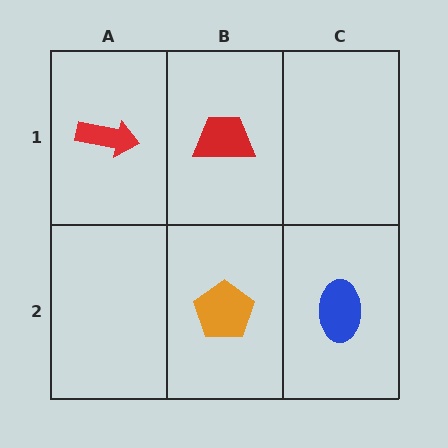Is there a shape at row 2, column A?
No, that cell is empty.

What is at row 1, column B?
A red trapezoid.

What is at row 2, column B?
An orange pentagon.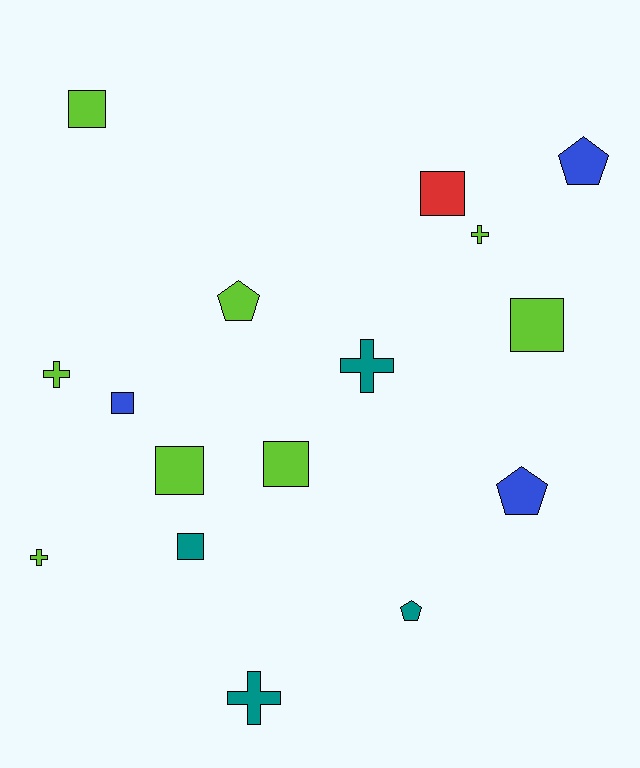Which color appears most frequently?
Lime, with 8 objects.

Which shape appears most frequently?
Square, with 7 objects.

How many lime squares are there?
There are 4 lime squares.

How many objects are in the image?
There are 16 objects.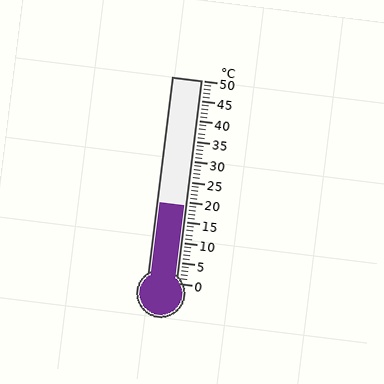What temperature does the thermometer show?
The thermometer shows approximately 19°C.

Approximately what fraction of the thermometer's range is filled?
The thermometer is filled to approximately 40% of its range.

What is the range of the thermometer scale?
The thermometer scale ranges from 0°C to 50°C.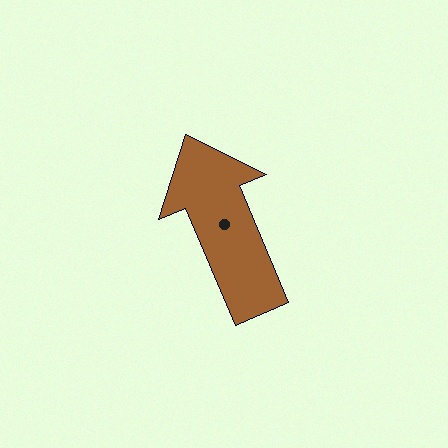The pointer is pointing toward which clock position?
Roughly 11 o'clock.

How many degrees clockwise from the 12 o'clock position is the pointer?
Approximately 337 degrees.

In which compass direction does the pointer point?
Northwest.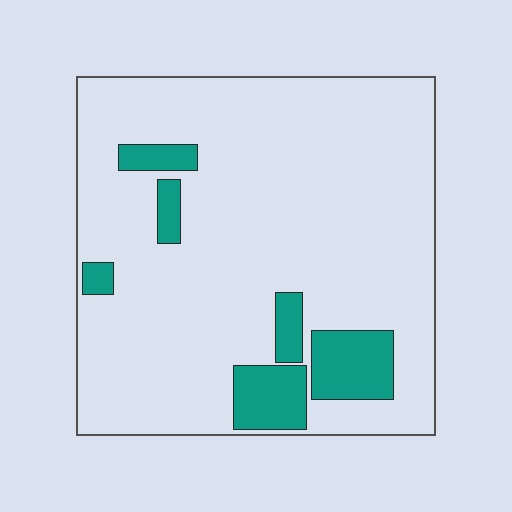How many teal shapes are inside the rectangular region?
6.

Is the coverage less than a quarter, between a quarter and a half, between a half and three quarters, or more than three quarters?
Less than a quarter.